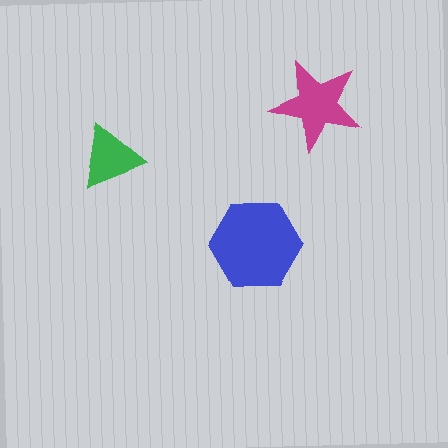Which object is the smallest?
The green triangle.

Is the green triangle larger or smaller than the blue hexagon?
Smaller.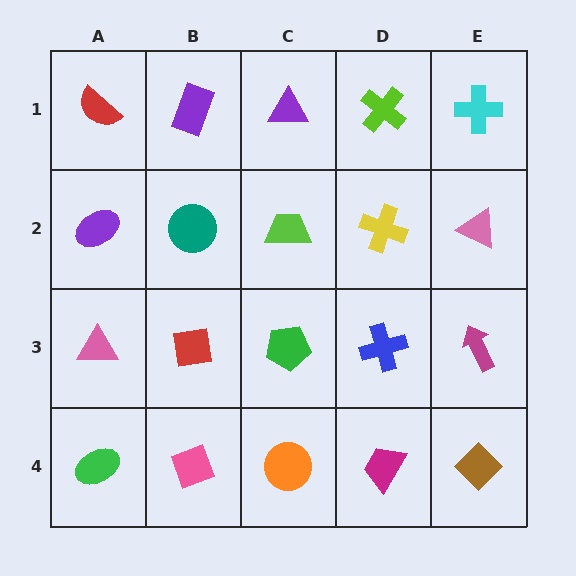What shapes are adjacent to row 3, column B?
A teal circle (row 2, column B), a pink diamond (row 4, column B), a pink triangle (row 3, column A), a green pentagon (row 3, column C).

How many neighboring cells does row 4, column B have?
3.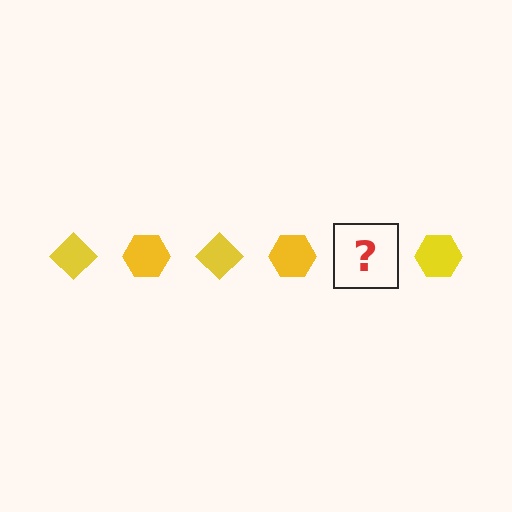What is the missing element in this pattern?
The missing element is a yellow diamond.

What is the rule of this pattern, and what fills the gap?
The rule is that the pattern cycles through diamond, hexagon shapes in yellow. The gap should be filled with a yellow diamond.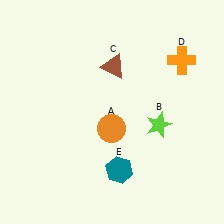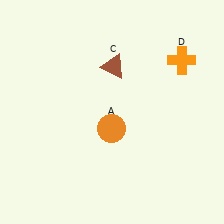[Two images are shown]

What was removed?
The teal hexagon (E), the lime star (B) were removed in Image 2.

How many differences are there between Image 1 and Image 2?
There are 2 differences between the two images.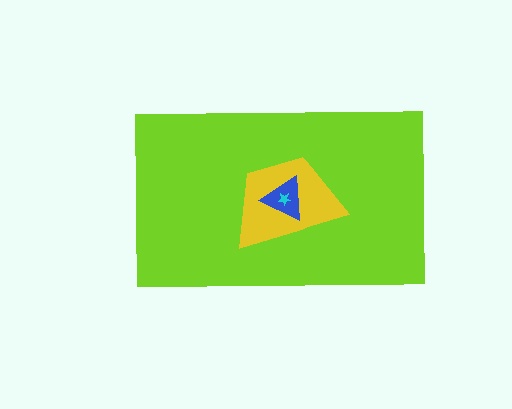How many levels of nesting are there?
4.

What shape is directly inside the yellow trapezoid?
The blue triangle.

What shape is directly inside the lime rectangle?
The yellow trapezoid.